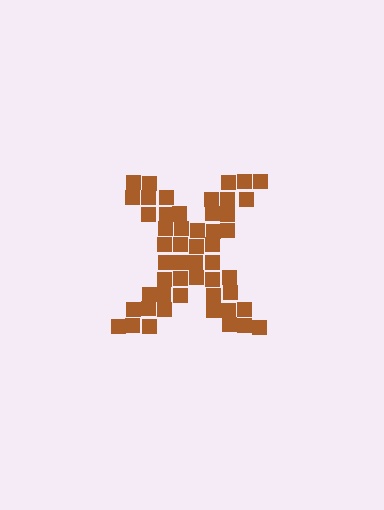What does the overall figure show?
The overall figure shows the letter X.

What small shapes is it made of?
It is made of small squares.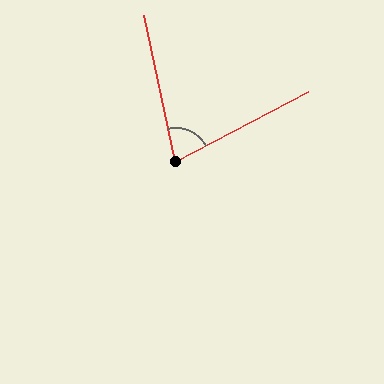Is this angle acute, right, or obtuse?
It is acute.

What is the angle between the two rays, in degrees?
Approximately 74 degrees.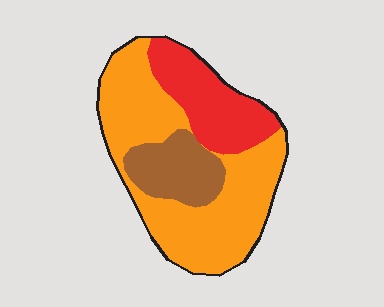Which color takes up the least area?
Brown, at roughly 15%.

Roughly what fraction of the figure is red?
Red covers roughly 25% of the figure.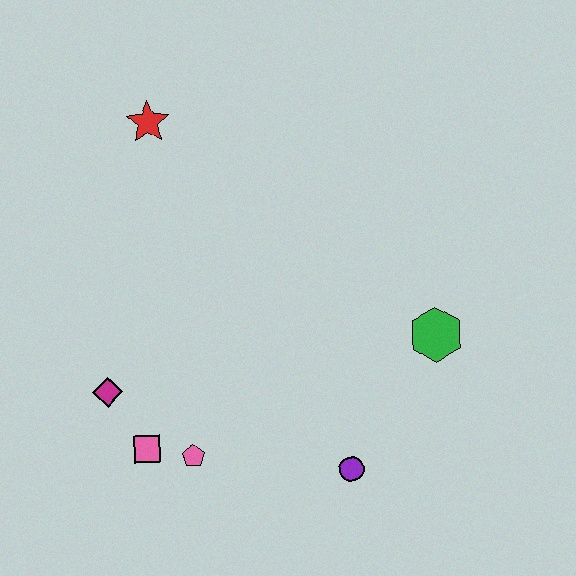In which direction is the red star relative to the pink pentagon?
The red star is above the pink pentagon.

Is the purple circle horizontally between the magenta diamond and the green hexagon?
Yes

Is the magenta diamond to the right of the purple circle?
No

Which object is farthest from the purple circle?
The red star is farthest from the purple circle.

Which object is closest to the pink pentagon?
The pink square is closest to the pink pentagon.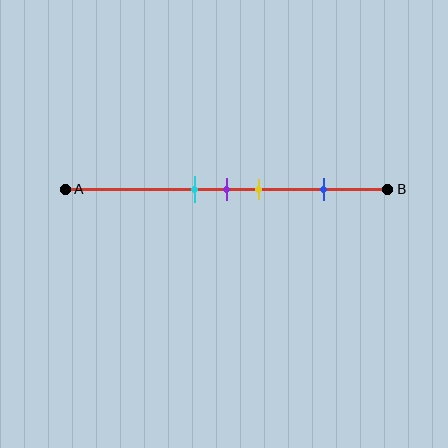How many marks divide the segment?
There are 4 marks dividing the segment.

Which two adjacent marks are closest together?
The cyan and purple marks are the closest adjacent pair.